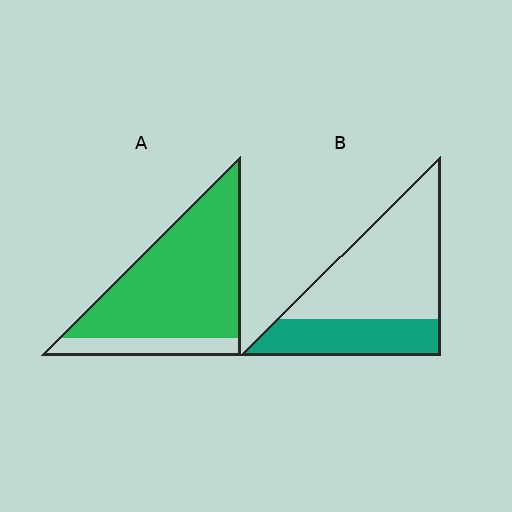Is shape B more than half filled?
No.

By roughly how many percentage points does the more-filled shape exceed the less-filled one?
By roughly 50 percentage points (A over B).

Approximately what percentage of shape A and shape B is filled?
A is approximately 85% and B is approximately 35%.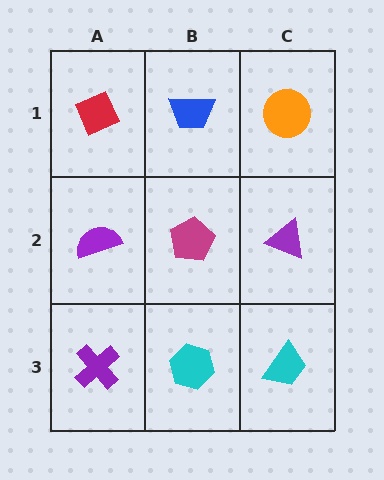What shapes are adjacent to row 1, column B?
A magenta pentagon (row 2, column B), a red diamond (row 1, column A), an orange circle (row 1, column C).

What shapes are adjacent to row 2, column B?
A blue trapezoid (row 1, column B), a cyan hexagon (row 3, column B), a purple semicircle (row 2, column A), a purple triangle (row 2, column C).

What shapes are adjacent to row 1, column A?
A purple semicircle (row 2, column A), a blue trapezoid (row 1, column B).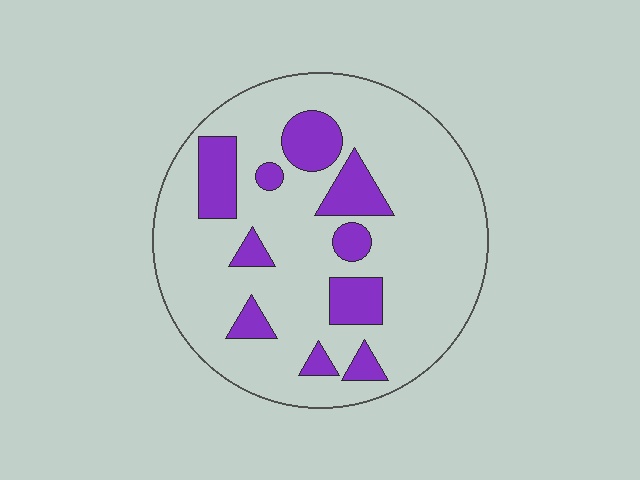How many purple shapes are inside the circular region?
10.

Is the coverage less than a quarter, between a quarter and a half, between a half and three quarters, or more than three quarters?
Less than a quarter.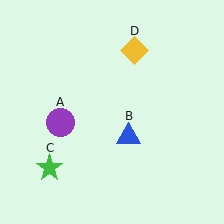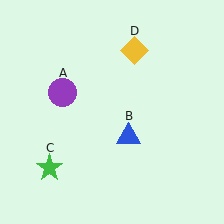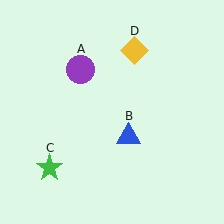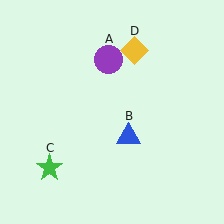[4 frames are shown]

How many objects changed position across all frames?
1 object changed position: purple circle (object A).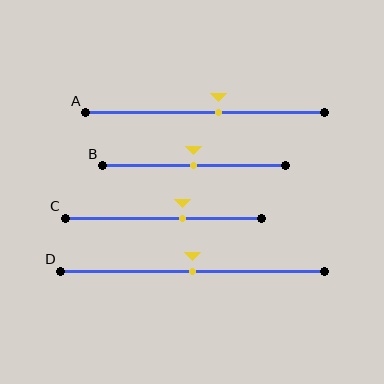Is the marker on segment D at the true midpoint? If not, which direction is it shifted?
Yes, the marker on segment D is at the true midpoint.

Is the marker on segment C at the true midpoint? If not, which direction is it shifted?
No, the marker on segment C is shifted to the right by about 10% of the segment length.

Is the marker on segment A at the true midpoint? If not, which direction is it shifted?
No, the marker on segment A is shifted to the right by about 5% of the segment length.